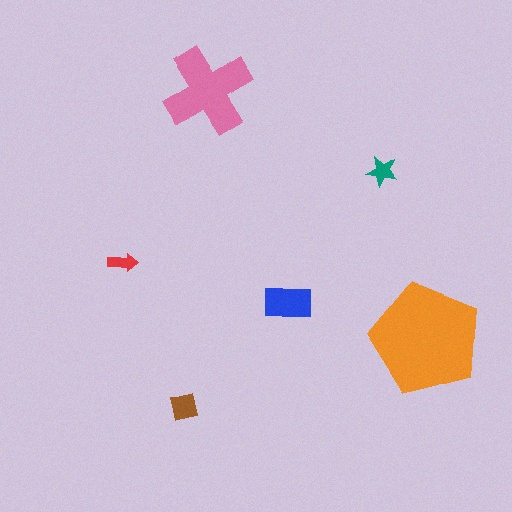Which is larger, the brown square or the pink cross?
The pink cross.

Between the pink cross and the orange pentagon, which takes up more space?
The orange pentagon.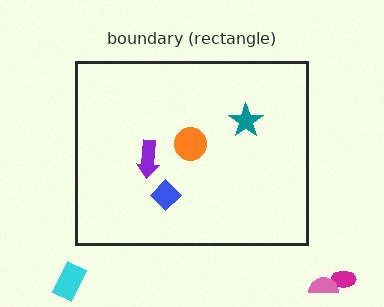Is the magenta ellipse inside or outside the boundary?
Outside.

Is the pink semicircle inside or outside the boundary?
Outside.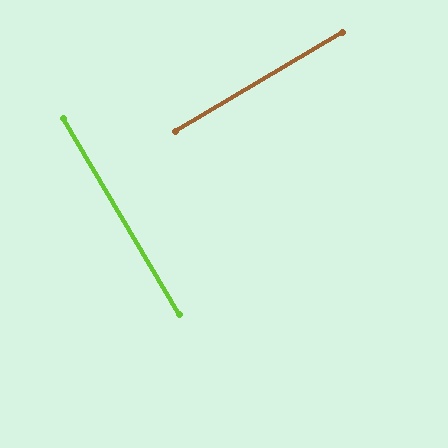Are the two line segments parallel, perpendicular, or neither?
Perpendicular — they meet at approximately 90°.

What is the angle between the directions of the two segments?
Approximately 90 degrees.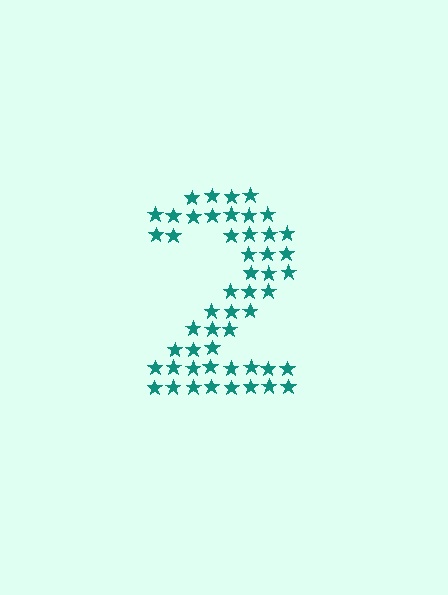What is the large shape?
The large shape is the digit 2.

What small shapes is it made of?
It is made of small stars.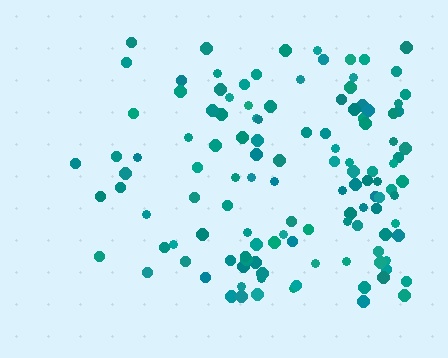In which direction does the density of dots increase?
From left to right, with the right side densest.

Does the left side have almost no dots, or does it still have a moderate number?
Still a moderate number, just noticeably fewer than the right.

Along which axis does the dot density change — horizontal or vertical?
Horizontal.